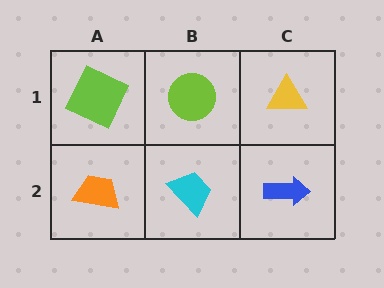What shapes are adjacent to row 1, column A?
An orange trapezoid (row 2, column A), a lime circle (row 1, column B).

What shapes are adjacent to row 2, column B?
A lime circle (row 1, column B), an orange trapezoid (row 2, column A), a blue arrow (row 2, column C).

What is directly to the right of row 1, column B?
A yellow triangle.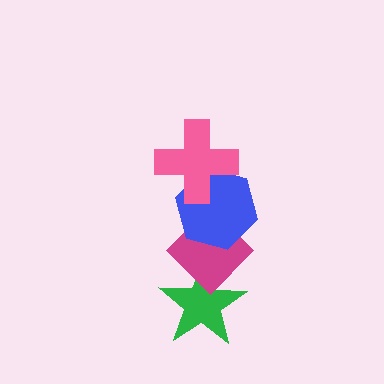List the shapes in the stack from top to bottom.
From top to bottom: the pink cross, the blue hexagon, the magenta diamond, the green star.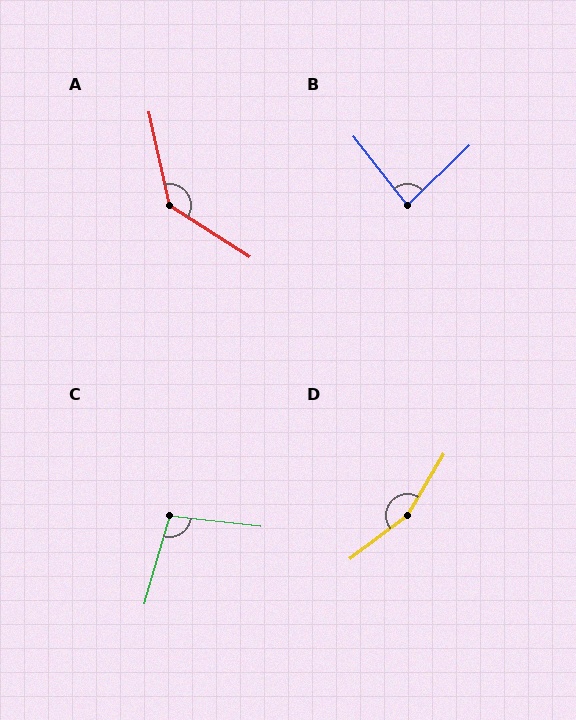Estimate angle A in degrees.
Approximately 135 degrees.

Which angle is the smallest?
B, at approximately 84 degrees.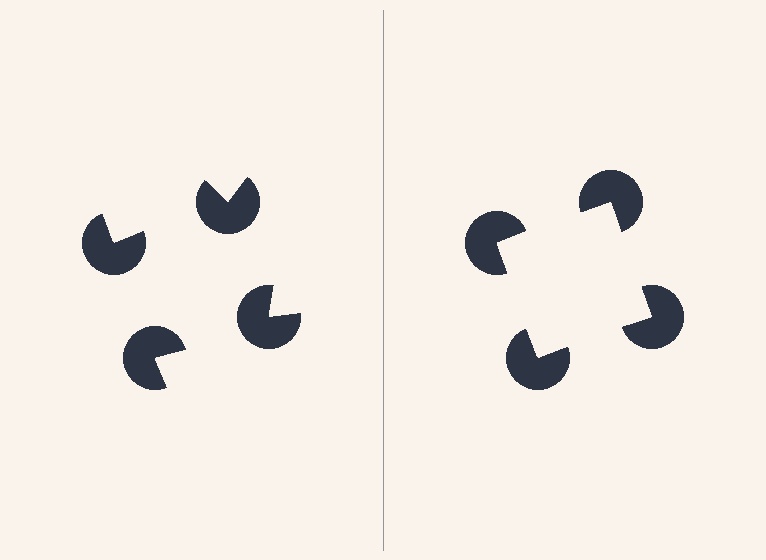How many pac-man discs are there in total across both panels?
8 — 4 on each side.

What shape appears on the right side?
An illusory square.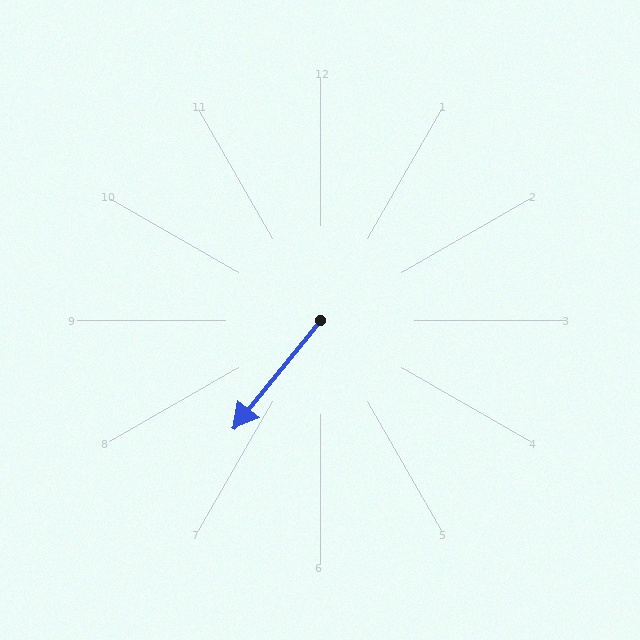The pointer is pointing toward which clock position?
Roughly 7 o'clock.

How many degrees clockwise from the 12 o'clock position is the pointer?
Approximately 219 degrees.